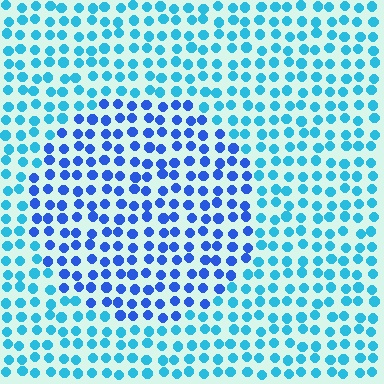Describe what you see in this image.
The image is filled with small cyan elements in a uniform arrangement. A circle-shaped region is visible where the elements are tinted to a slightly different hue, forming a subtle color boundary.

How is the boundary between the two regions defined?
The boundary is defined purely by a slight shift in hue (about 33 degrees). Spacing, size, and orientation are identical on both sides.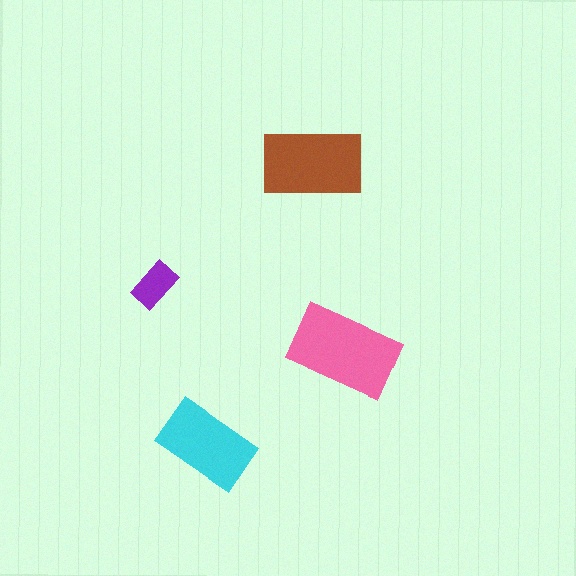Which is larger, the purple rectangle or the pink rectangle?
The pink one.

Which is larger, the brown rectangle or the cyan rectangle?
The brown one.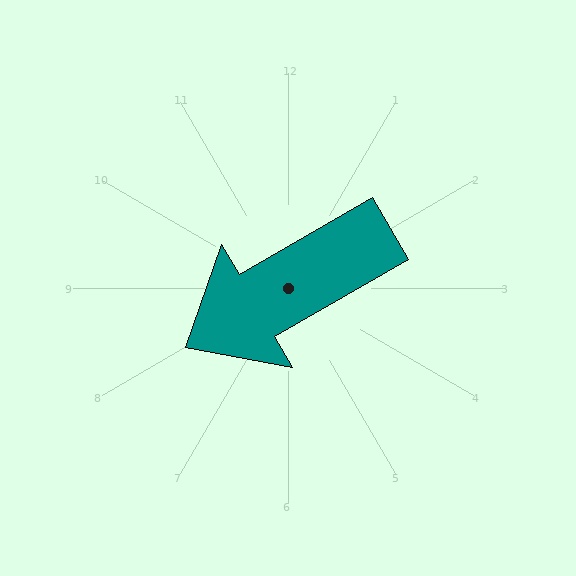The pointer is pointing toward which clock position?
Roughly 8 o'clock.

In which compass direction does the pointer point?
Southwest.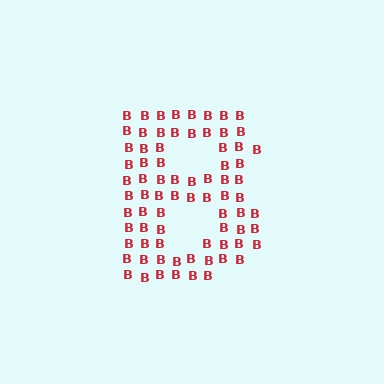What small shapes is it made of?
It is made of small letter B's.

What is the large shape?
The large shape is the letter B.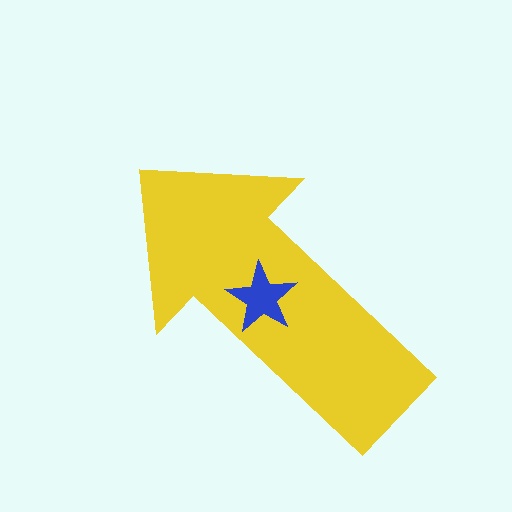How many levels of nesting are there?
2.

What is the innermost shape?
The blue star.